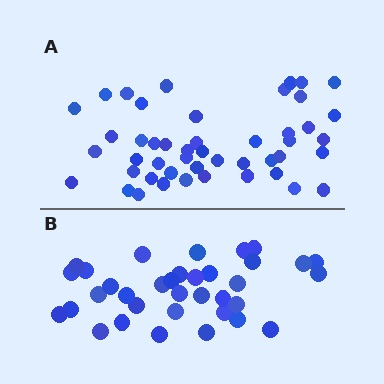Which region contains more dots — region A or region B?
Region A (the top region) has more dots.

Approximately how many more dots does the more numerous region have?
Region A has roughly 12 or so more dots than region B.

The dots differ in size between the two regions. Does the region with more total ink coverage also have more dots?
No. Region B has more total ink coverage because its dots are larger, but region A actually contains more individual dots. Total area can be misleading — the number of items is what matters here.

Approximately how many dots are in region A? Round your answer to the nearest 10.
About 50 dots. (The exact count is 47, which rounds to 50.)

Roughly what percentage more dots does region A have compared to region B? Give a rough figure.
About 35% more.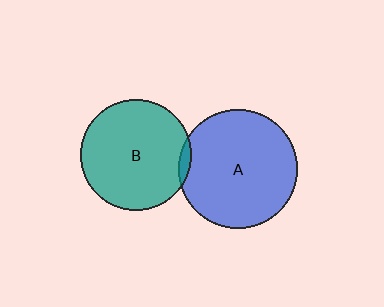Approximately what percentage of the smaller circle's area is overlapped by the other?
Approximately 5%.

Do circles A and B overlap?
Yes.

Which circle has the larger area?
Circle A (blue).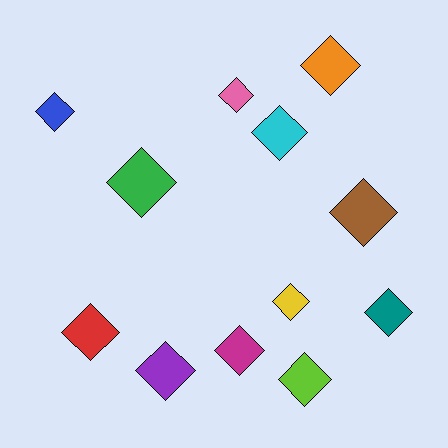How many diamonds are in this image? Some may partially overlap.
There are 12 diamonds.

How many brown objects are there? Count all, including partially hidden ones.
There is 1 brown object.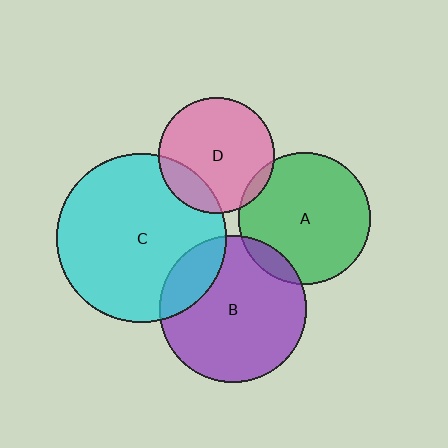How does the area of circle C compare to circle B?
Approximately 1.3 times.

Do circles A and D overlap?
Yes.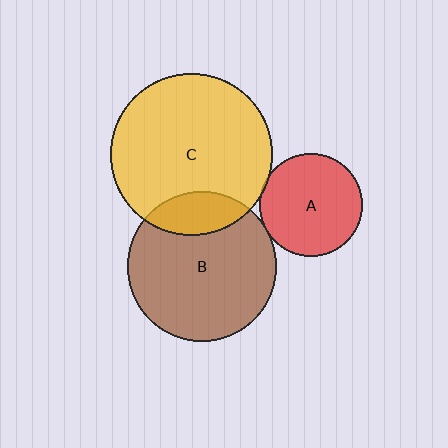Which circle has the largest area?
Circle C (yellow).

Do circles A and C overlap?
Yes.